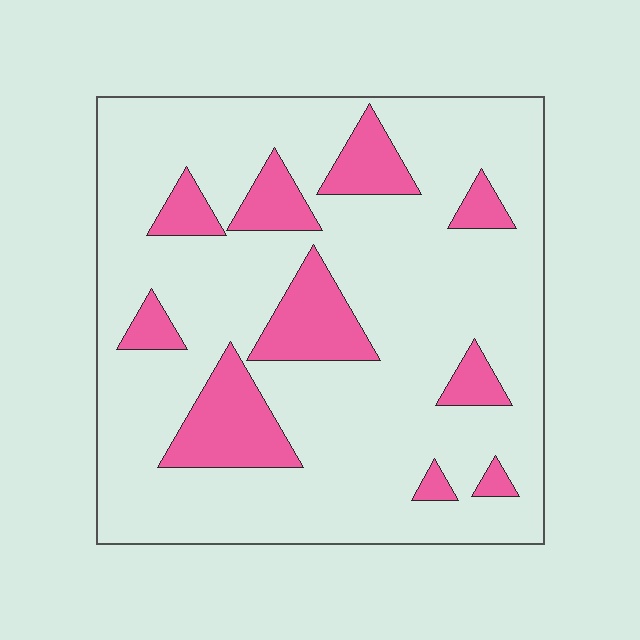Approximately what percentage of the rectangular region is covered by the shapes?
Approximately 20%.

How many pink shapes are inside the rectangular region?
10.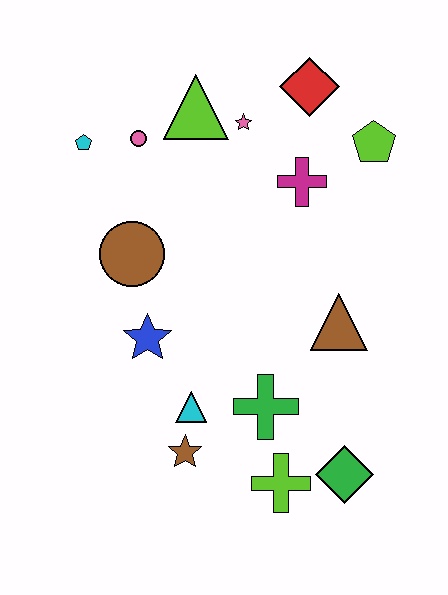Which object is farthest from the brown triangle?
The cyan pentagon is farthest from the brown triangle.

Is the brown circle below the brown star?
No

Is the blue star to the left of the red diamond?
Yes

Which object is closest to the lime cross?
The green diamond is closest to the lime cross.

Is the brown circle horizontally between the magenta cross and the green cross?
No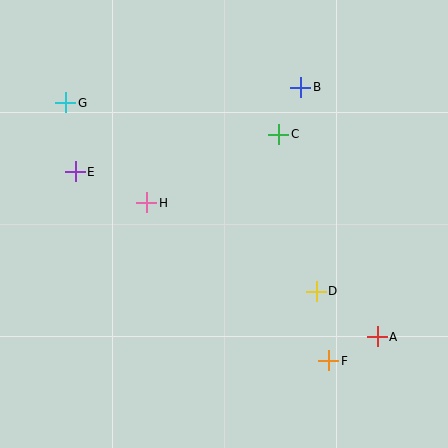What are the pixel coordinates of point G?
Point G is at (66, 103).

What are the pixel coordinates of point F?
Point F is at (329, 361).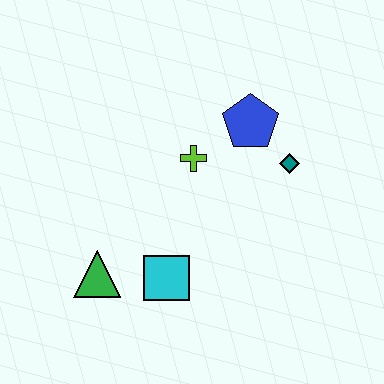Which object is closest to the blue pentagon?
The teal diamond is closest to the blue pentagon.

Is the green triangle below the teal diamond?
Yes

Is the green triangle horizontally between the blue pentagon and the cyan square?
No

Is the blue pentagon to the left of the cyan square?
No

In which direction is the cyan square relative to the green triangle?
The cyan square is to the right of the green triangle.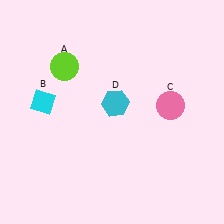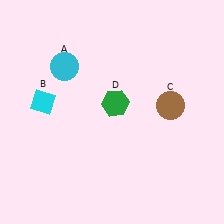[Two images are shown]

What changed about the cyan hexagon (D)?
In Image 1, D is cyan. In Image 2, it changed to green.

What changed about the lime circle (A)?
In Image 1, A is lime. In Image 2, it changed to cyan.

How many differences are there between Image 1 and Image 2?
There are 3 differences between the two images.